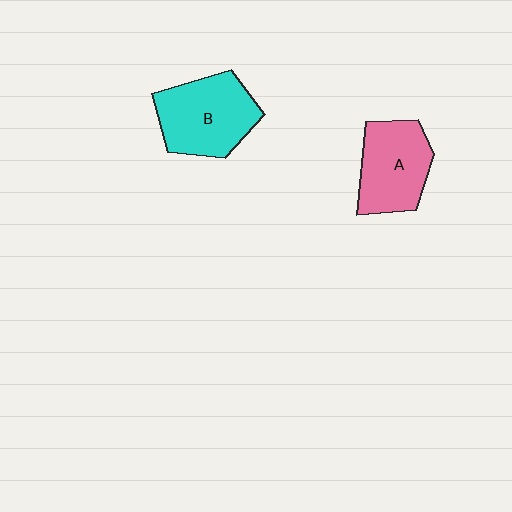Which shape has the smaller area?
Shape A (pink).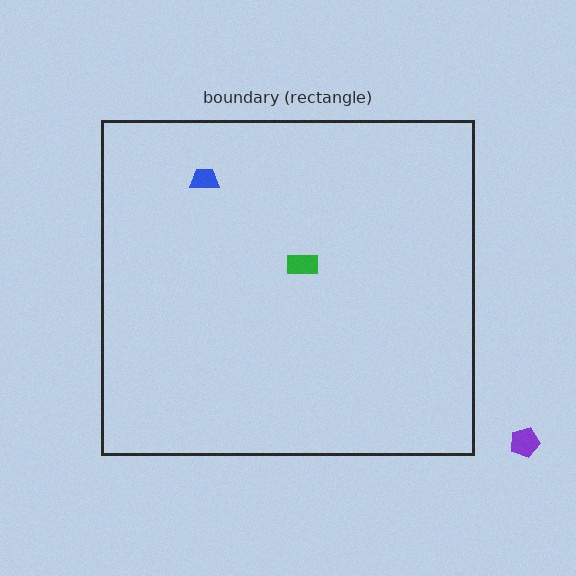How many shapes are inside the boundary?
2 inside, 1 outside.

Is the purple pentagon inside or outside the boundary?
Outside.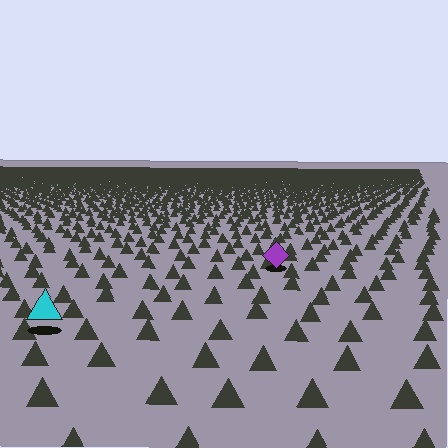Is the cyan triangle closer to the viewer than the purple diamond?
Yes. The cyan triangle is closer — you can tell from the texture gradient: the ground texture is coarser near it.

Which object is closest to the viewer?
The cyan triangle is closest. The texture marks near it are larger and more spread out.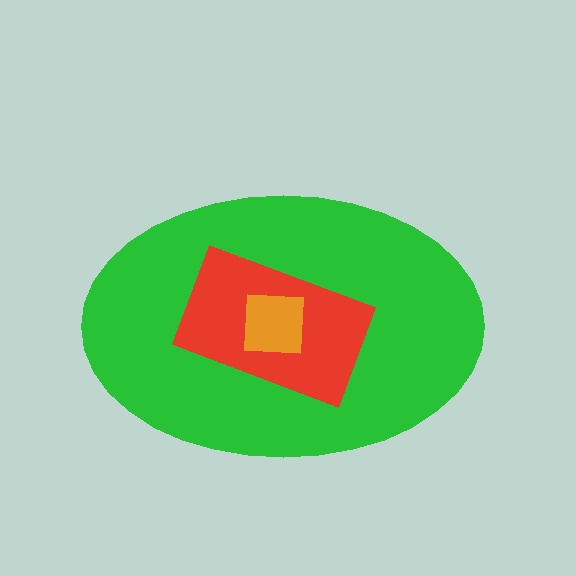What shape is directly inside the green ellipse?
The red rectangle.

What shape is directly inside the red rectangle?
The orange square.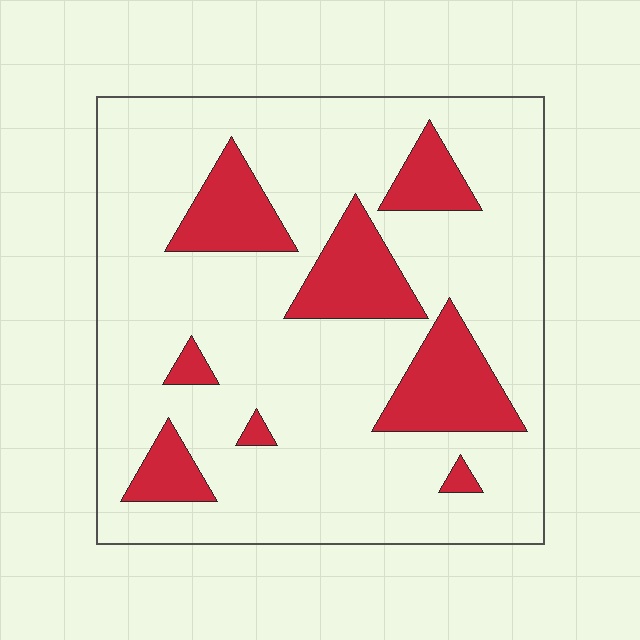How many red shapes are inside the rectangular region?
8.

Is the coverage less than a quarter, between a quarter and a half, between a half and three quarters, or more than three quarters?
Less than a quarter.